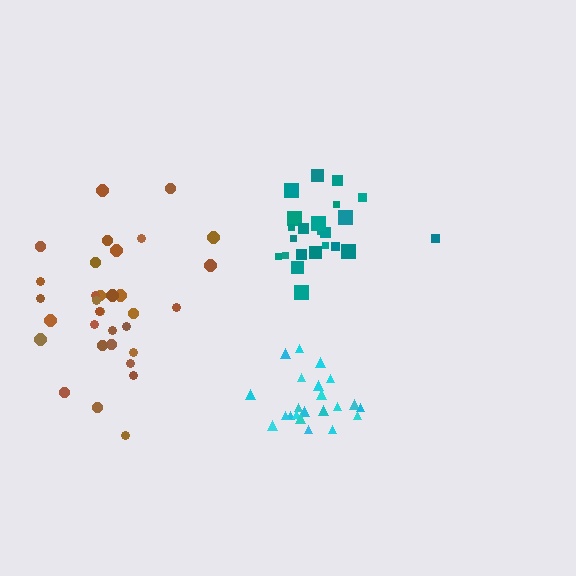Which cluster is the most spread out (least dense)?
Brown.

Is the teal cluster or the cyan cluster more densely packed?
Cyan.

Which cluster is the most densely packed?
Cyan.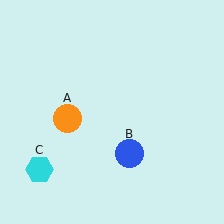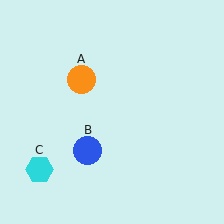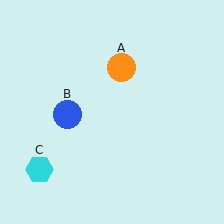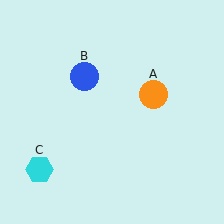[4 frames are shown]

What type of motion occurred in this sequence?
The orange circle (object A), blue circle (object B) rotated clockwise around the center of the scene.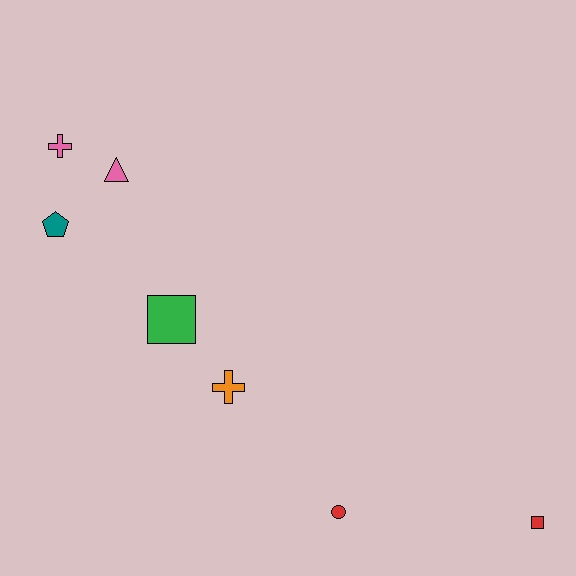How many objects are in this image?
There are 7 objects.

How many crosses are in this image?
There are 2 crosses.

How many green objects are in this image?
There is 1 green object.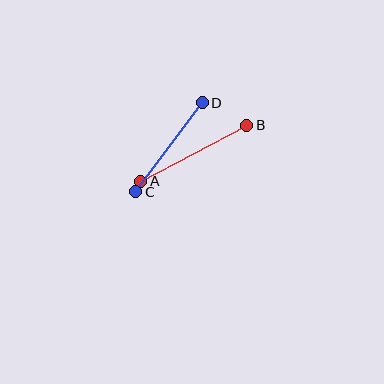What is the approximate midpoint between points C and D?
The midpoint is at approximately (169, 147) pixels.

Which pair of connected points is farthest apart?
Points A and B are farthest apart.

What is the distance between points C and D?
The distance is approximately 111 pixels.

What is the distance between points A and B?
The distance is approximately 120 pixels.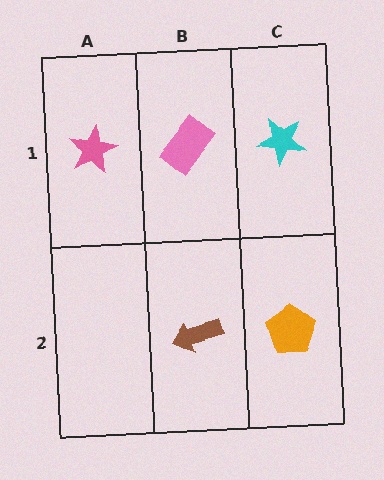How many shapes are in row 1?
3 shapes.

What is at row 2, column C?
An orange pentagon.